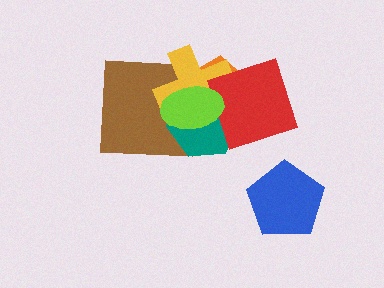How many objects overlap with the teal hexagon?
5 objects overlap with the teal hexagon.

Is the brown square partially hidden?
Yes, it is partially covered by another shape.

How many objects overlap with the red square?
4 objects overlap with the red square.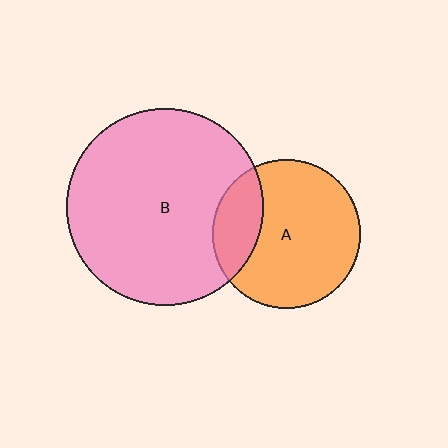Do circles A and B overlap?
Yes.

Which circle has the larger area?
Circle B (pink).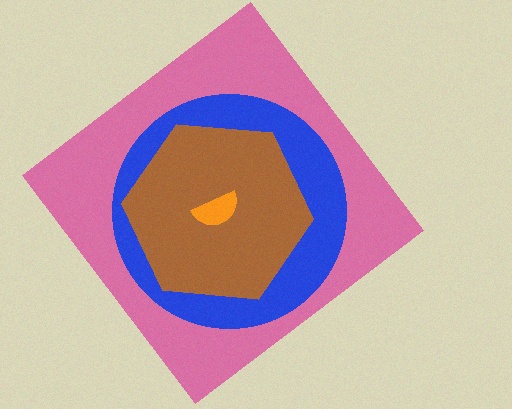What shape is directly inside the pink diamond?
The blue circle.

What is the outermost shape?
The pink diamond.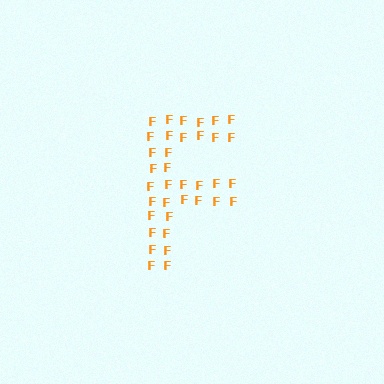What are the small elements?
The small elements are letter F's.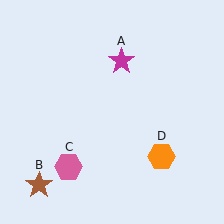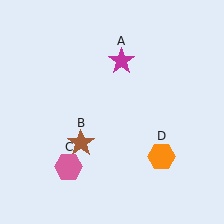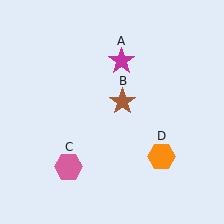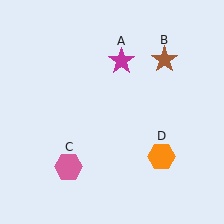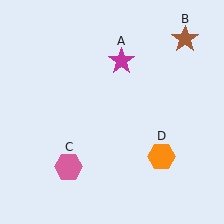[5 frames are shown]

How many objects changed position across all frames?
1 object changed position: brown star (object B).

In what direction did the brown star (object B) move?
The brown star (object B) moved up and to the right.